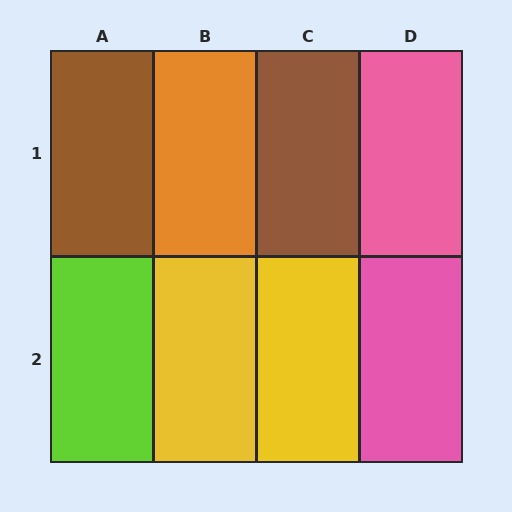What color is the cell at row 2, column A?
Lime.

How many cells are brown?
2 cells are brown.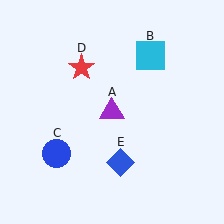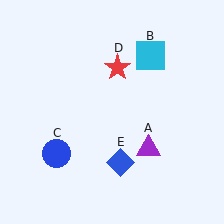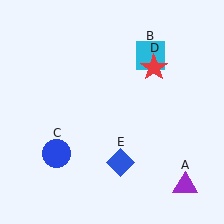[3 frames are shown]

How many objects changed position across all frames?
2 objects changed position: purple triangle (object A), red star (object D).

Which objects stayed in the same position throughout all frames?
Cyan square (object B) and blue circle (object C) and blue diamond (object E) remained stationary.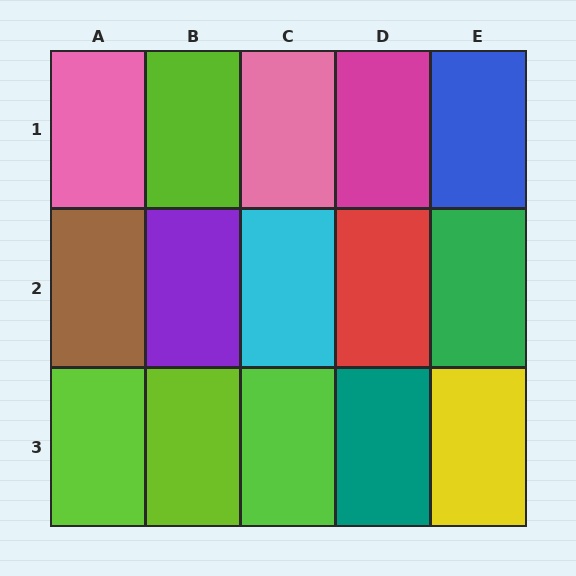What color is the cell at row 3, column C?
Lime.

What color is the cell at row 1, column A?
Pink.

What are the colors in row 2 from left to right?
Brown, purple, cyan, red, green.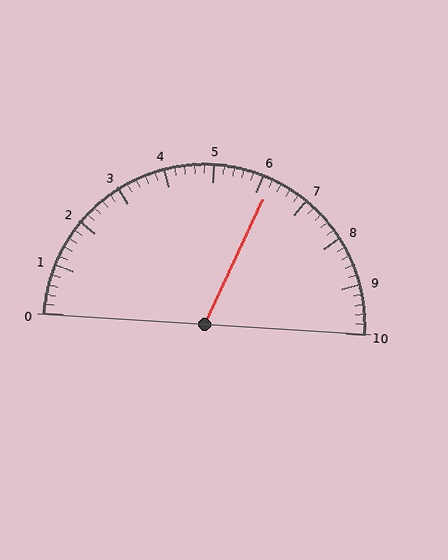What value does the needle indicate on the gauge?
The needle indicates approximately 6.2.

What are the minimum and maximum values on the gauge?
The gauge ranges from 0 to 10.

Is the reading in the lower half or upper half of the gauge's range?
The reading is in the upper half of the range (0 to 10).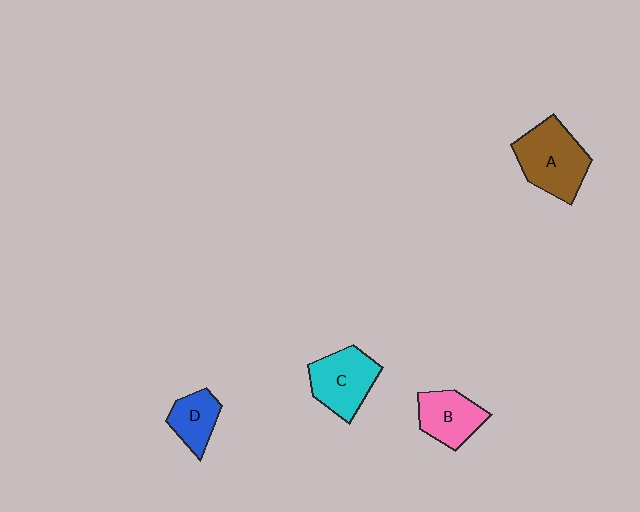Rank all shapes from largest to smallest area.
From largest to smallest: A (brown), C (cyan), B (pink), D (blue).